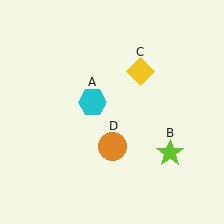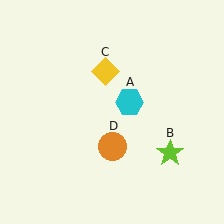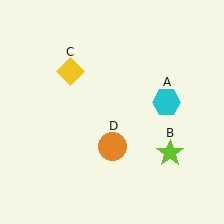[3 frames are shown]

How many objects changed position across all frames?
2 objects changed position: cyan hexagon (object A), yellow diamond (object C).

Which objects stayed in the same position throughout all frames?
Lime star (object B) and orange circle (object D) remained stationary.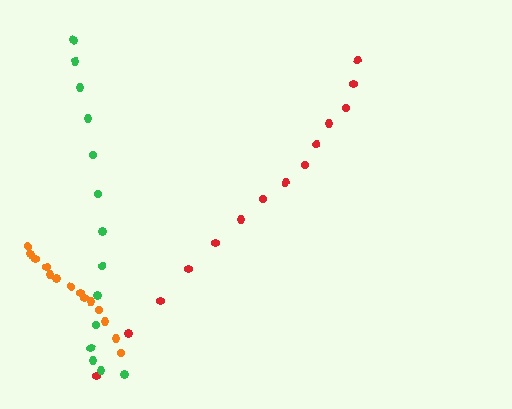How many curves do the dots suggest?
There are 3 distinct paths.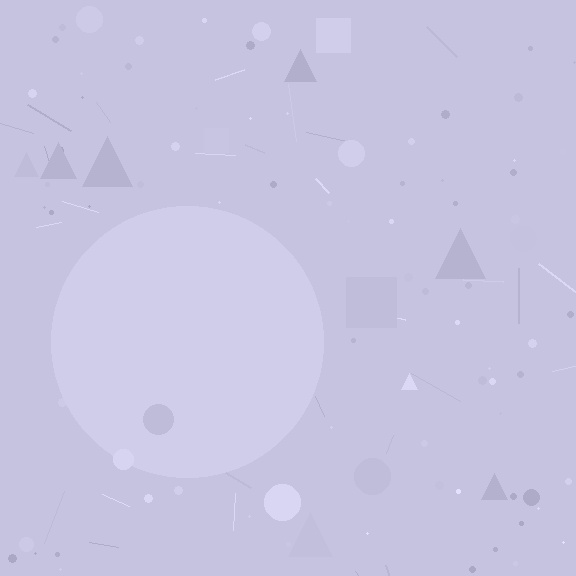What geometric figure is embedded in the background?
A circle is embedded in the background.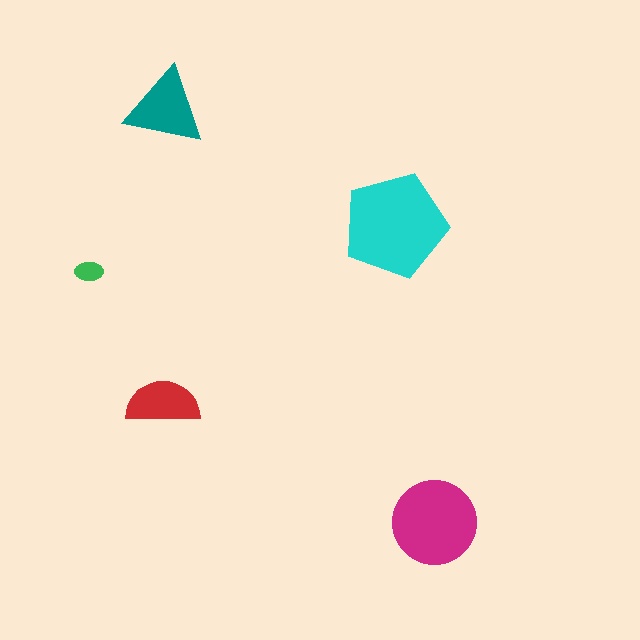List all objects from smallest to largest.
The green ellipse, the red semicircle, the teal triangle, the magenta circle, the cyan pentagon.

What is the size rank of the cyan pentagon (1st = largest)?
1st.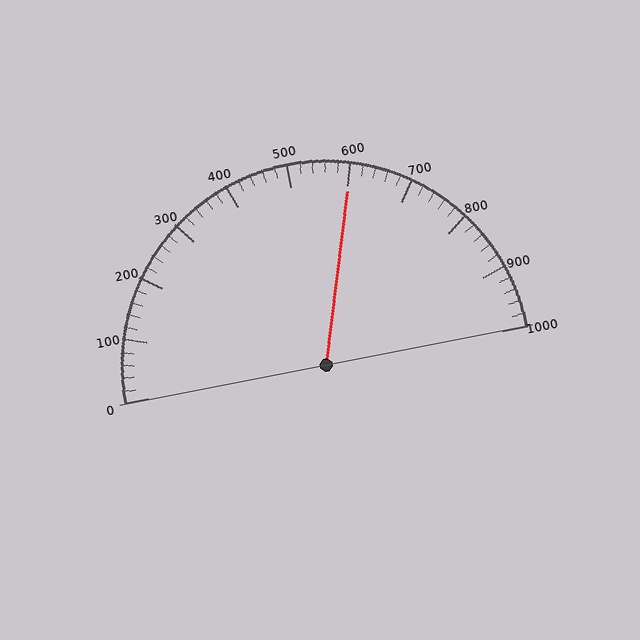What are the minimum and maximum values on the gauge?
The gauge ranges from 0 to 1000.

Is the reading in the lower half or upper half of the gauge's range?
The reading is in the upper half of the range (0 to 1000).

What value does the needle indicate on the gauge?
The needle indicates approximately 600.